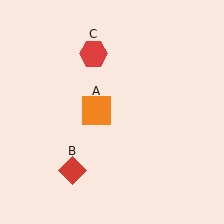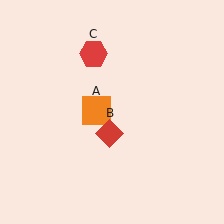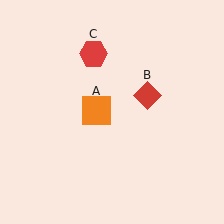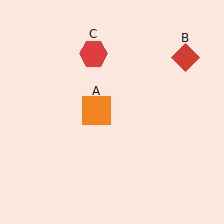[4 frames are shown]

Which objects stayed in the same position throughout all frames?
Orange square (object A) and red hexagon (object C) remained stationary.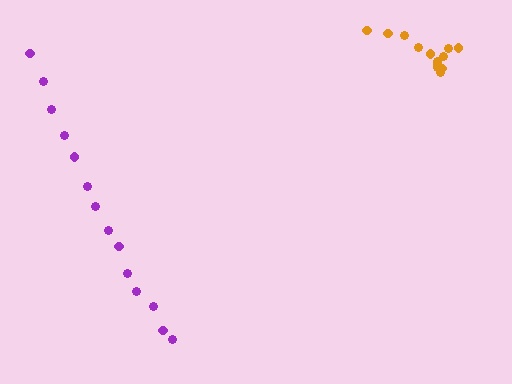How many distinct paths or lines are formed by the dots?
There are 2 distinct paths.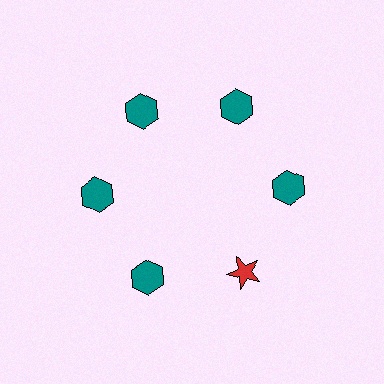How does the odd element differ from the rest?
It differs in both color (red instead of teal) and shape (star instead of hexagon).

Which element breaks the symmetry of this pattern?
The red star at roughly the 5 o'clock position breaks the symmetry. All other shapes are teal hexagons.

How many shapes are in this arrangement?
There are 6 shapes arranged in a ring pattern.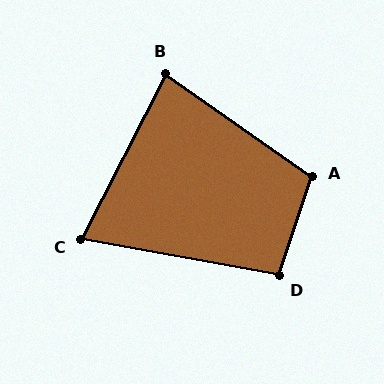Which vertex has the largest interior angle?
A, at approximately 107 degrees.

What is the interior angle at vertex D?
Approximately 98 degrees (obtuse).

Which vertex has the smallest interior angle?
C, at approximately 73 degrees.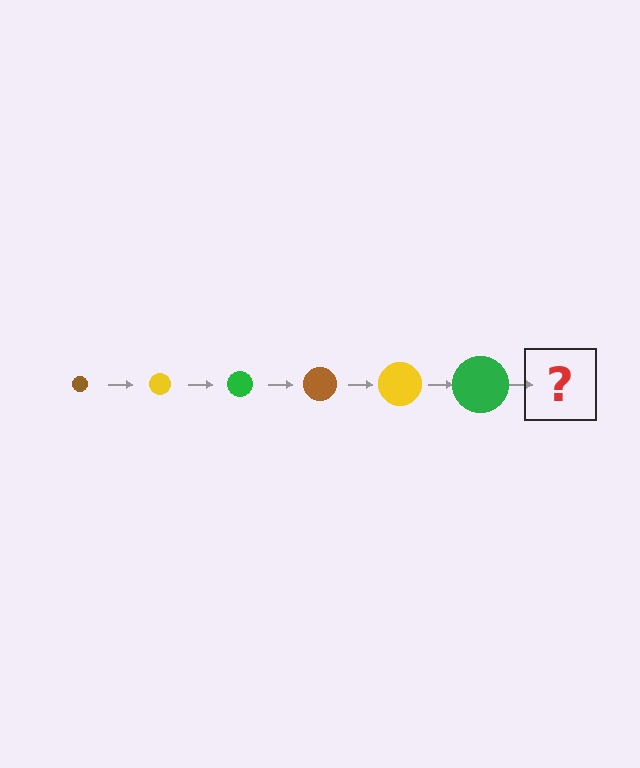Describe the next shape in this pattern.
It should be a brown circle, larger than the previous one.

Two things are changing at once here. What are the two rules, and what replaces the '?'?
The two rules are that the circle grows larger each step and the color cycles through brown, yellow, and green. The '?' should be a brown circle, larger than the previous one.